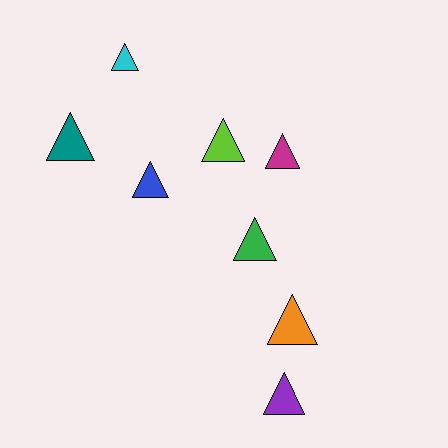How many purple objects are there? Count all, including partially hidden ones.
There is 1 purple object.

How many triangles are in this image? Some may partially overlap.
There are 8 triangles.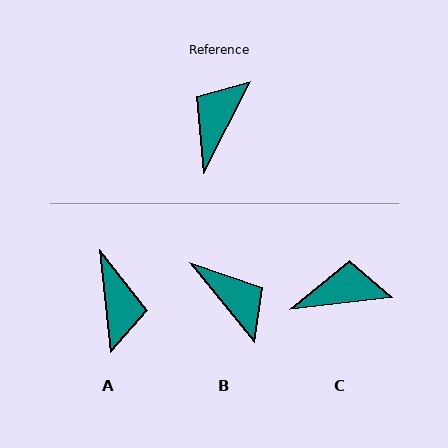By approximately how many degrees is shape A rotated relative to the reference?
Approximately 147 degrees clockwise.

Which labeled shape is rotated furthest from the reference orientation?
A, about 147 degrees away.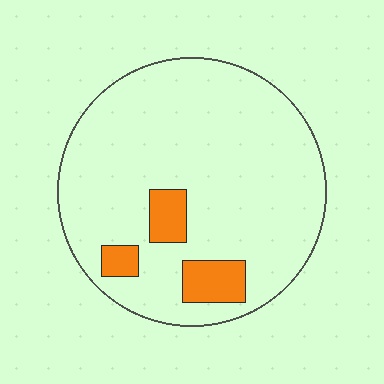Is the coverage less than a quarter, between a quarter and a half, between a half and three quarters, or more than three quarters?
Less than a quarter.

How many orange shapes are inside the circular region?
3.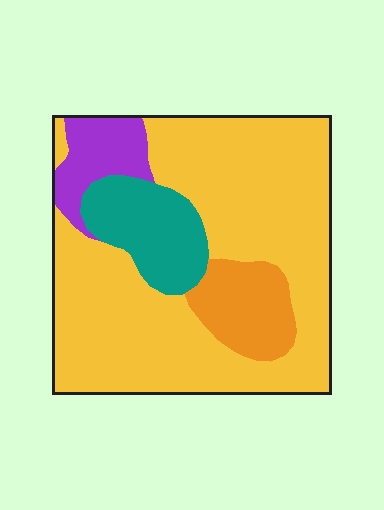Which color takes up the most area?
Yellow, at roughly 70%.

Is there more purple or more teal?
Teal.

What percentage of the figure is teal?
Teal takes up less than a quarter of the figure.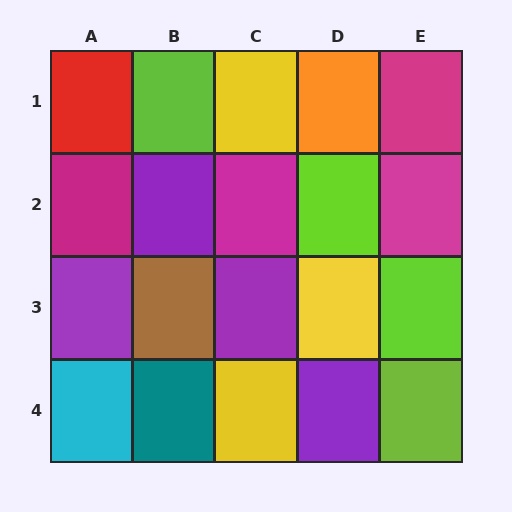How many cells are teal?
1 cell is teal.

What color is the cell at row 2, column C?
Magenta.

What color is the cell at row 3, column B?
Brown.